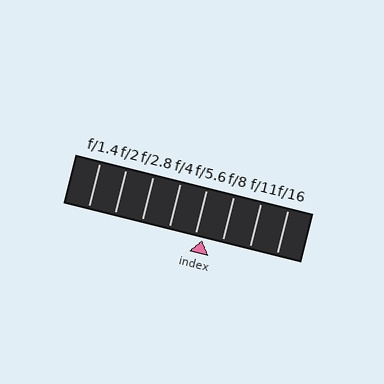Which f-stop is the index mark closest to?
The index mark is closest to f/5.6.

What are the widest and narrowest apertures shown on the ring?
The widest aperture shown is f/1.4 and the narrowest is f/16.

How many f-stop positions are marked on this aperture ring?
There are 8 f-stop positions marked.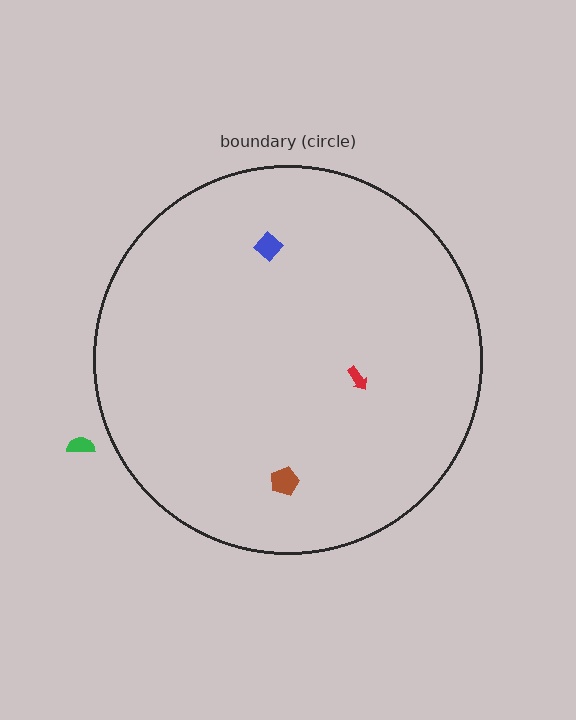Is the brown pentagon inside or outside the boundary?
Inside.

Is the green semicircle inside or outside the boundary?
Outside.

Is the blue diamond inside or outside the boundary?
Inside.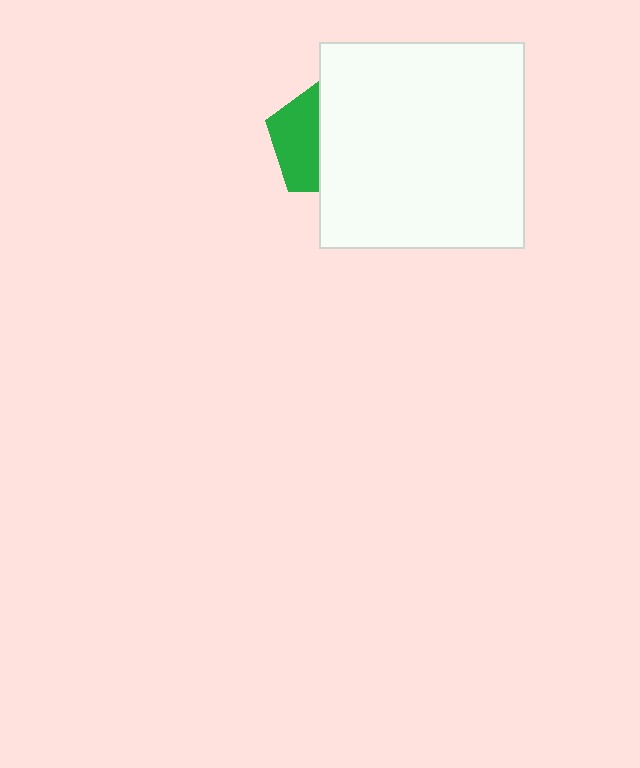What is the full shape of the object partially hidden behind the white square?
The partially hidden object is a green pentagon.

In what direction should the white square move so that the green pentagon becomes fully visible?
The white square should move right. That is the shortest direction to clear the overlap and leave the green pentagon fully visible.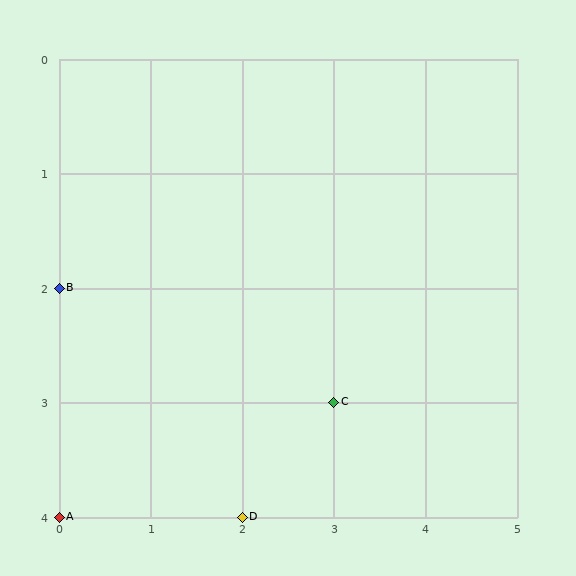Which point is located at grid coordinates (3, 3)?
Point C is at (3, 3).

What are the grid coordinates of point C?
Point C is at grid coordinates (3, 3).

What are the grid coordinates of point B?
Point B is at grid coordinates (0, 2).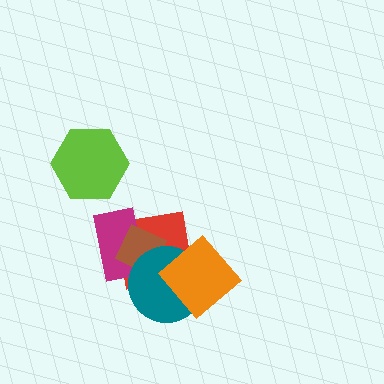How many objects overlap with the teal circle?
4 objects overlap with the teal circle.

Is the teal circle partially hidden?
Yes, it is partially covered by another shape.